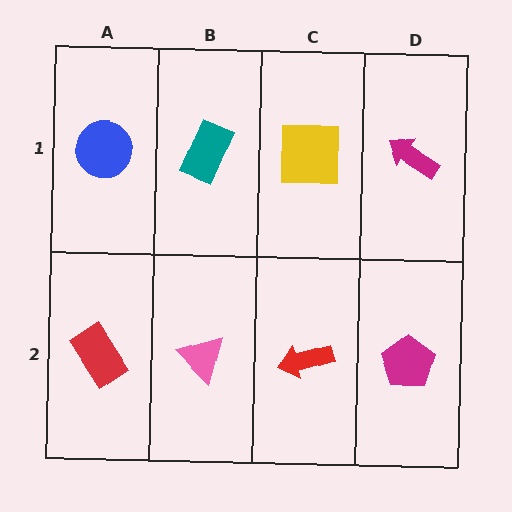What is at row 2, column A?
A red rectangle.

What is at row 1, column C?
A yellow square.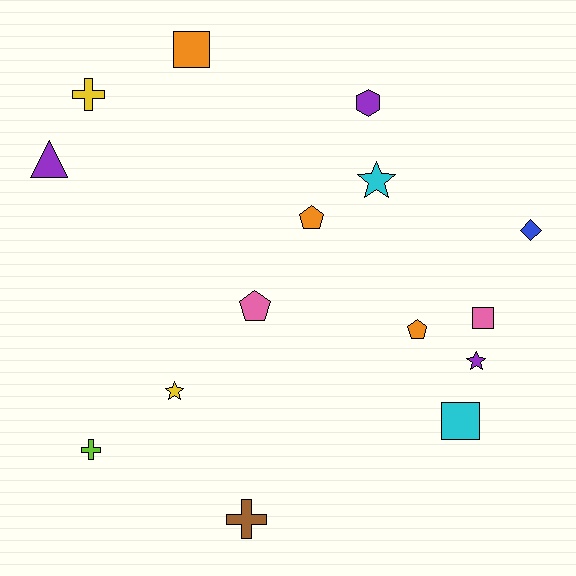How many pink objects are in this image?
There are 2 pink objects.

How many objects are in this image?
There are 15 objects.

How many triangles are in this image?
There is 1 triangle.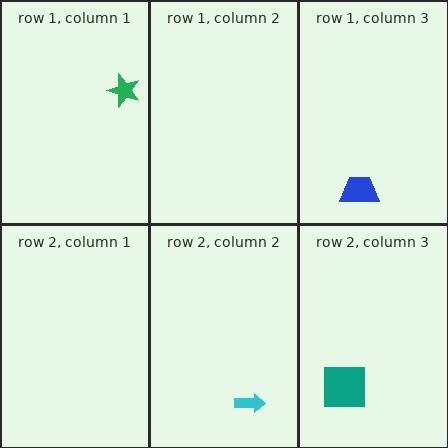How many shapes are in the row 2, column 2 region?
1.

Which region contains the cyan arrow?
The row 2, column 2 region.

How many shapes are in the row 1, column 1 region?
1.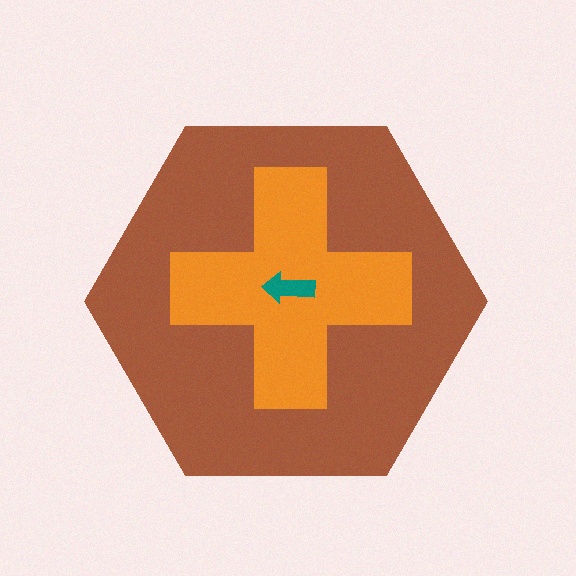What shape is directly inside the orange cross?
The teal arrow.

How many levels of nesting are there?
3.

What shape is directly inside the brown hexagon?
The orange cross.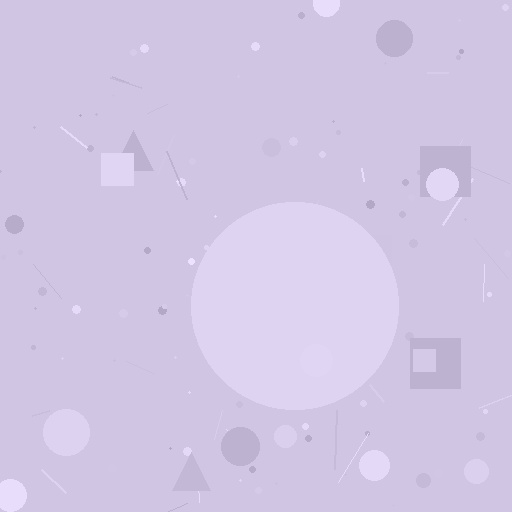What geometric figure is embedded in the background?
A circle is embedded in the background.